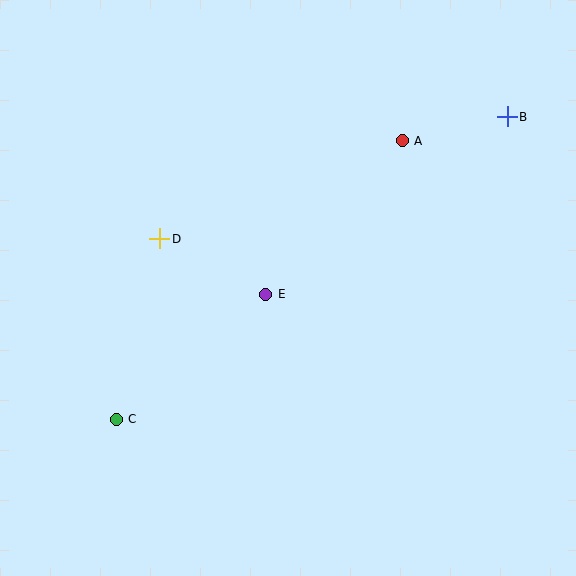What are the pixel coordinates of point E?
Point E is at (266, 294).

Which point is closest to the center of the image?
Point E at (266, 294) is closest to the center.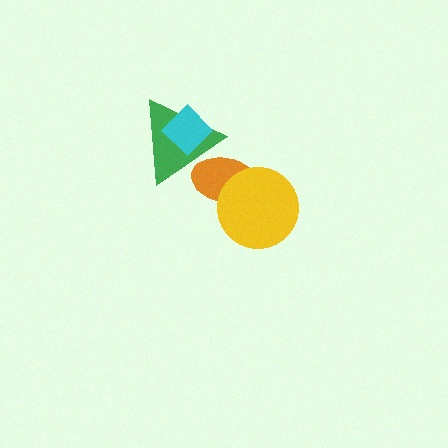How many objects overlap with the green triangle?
2 objects overlap with the green triangle.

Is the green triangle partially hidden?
Yes, it is partially covered by another shape.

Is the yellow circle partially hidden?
No, no other shape covers it.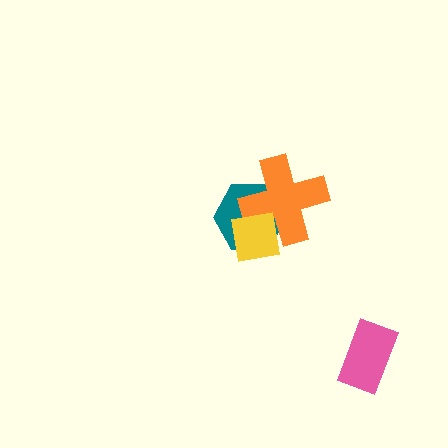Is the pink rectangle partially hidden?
No, no other shape covers it.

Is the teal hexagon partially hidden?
Yes, it is partially covered by another shape.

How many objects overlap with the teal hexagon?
2 objects overlap with the teal hexagon.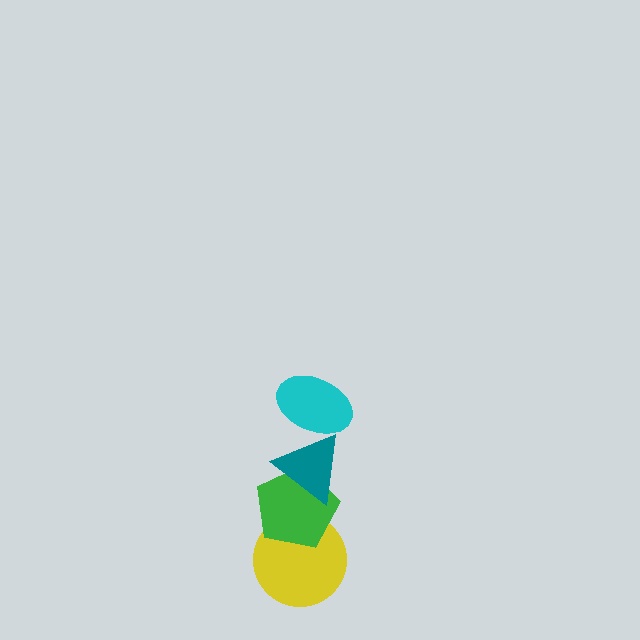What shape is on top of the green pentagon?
The teal triangle is on top of the green pentagon.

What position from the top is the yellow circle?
The yellow circle is 4th from the top.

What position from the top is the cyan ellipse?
The cyan ellipse is 1st from the top.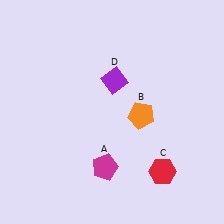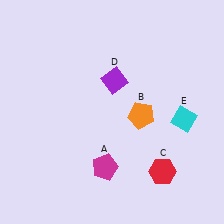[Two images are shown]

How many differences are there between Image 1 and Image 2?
There is 1 difference between the two images.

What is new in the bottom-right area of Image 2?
A cyan diamond (E) was added in the bottom-right area of Image 2.